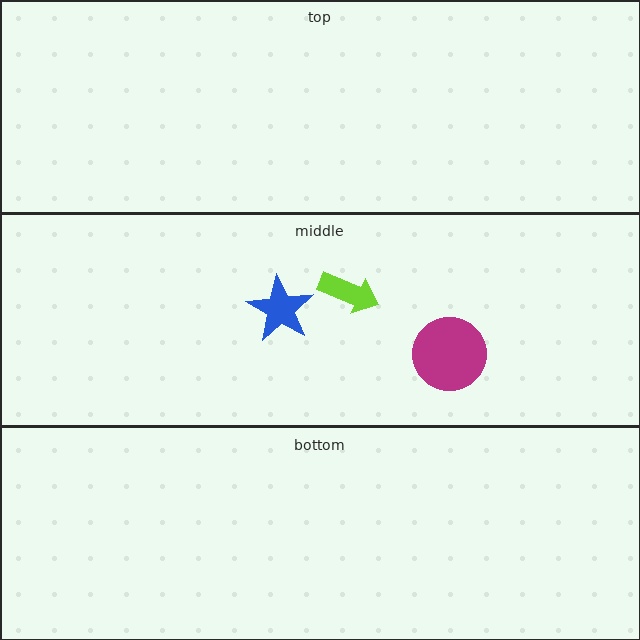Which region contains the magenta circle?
The middle region.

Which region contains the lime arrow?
The middle region.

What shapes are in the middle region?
The blue star, the magenta circle, the lime arrow.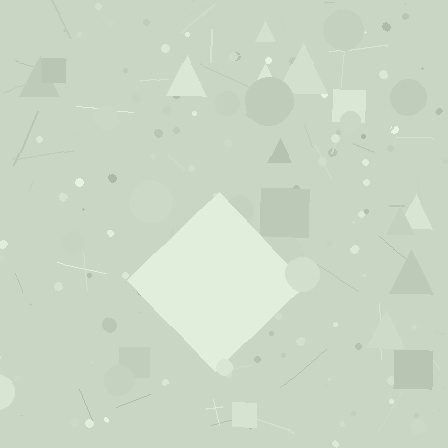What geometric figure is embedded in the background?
A diamond is embedded in the background.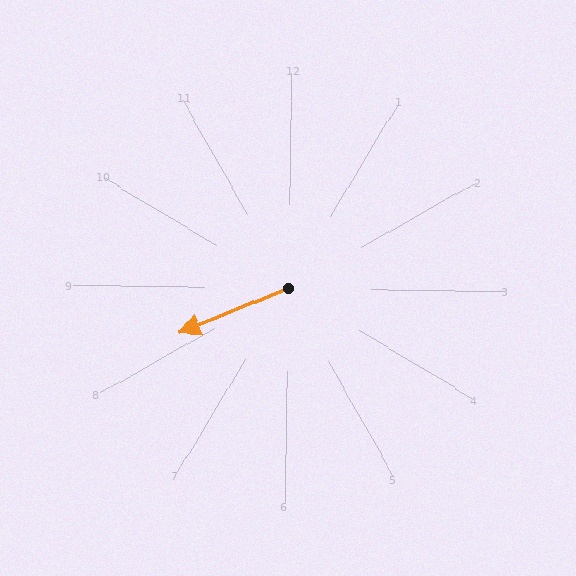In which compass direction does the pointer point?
Southwest.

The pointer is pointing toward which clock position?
Roughly 8 o'clock.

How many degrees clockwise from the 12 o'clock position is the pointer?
Approximately 247 degrees.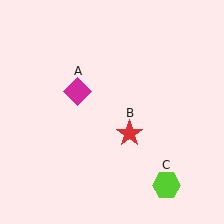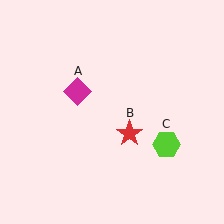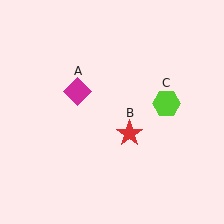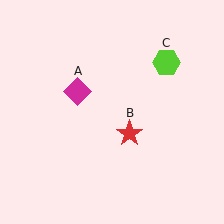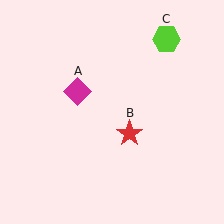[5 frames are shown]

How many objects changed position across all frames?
1 object changed position: lime hexagon (object C).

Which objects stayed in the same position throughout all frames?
Magenta diamond (object A) and red star (object B) remained stationary.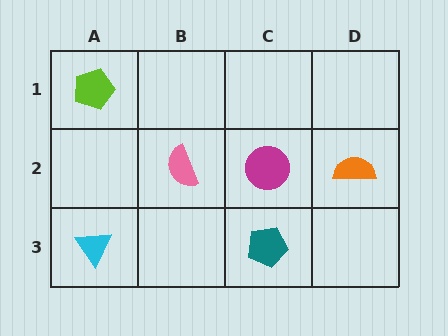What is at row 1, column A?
A lime pentagon.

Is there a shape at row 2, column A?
No, that cell is empty.